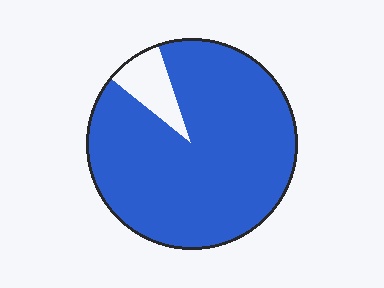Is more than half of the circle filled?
Yes.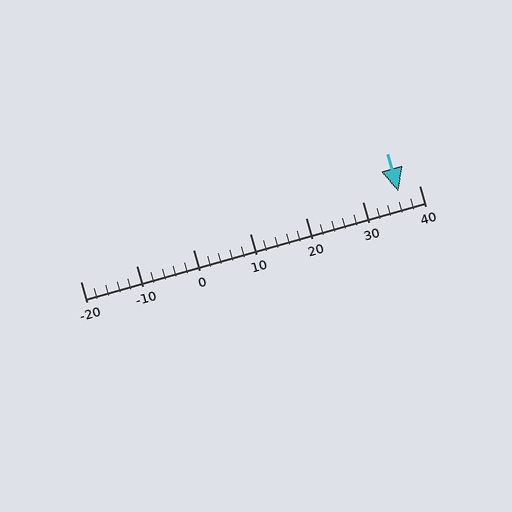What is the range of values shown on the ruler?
The ruler shows values from -20 to 40.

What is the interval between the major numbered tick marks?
The major tick marks are spaced 10 units apart.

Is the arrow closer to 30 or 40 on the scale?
The arrow is closer to 40.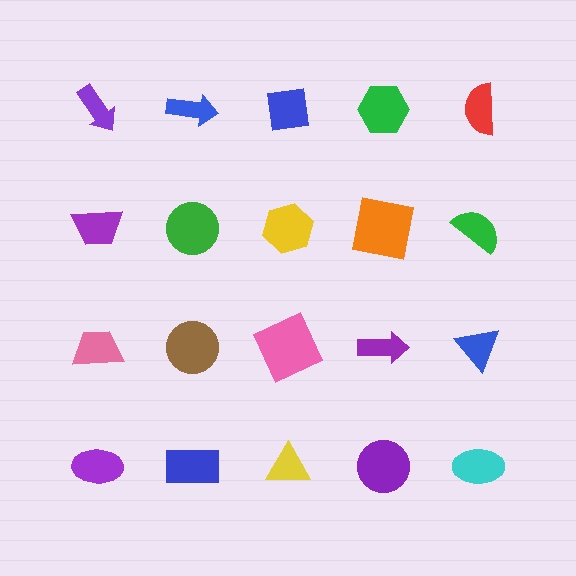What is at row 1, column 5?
A red semicircle.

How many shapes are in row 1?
5 shapes.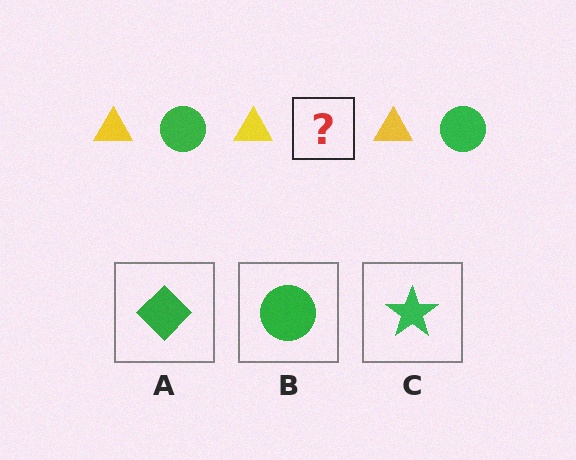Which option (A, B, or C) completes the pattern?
B.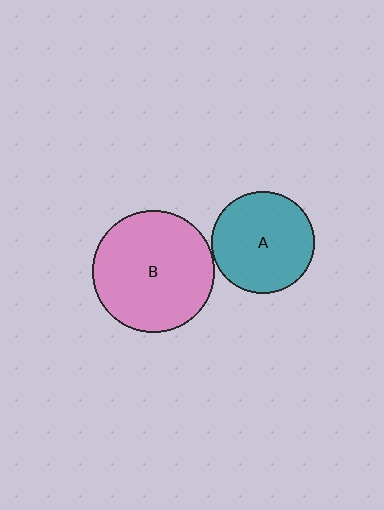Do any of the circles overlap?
No, none of the circles overlap.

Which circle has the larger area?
Circle B (pink).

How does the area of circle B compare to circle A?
Approximately 1.4 times.